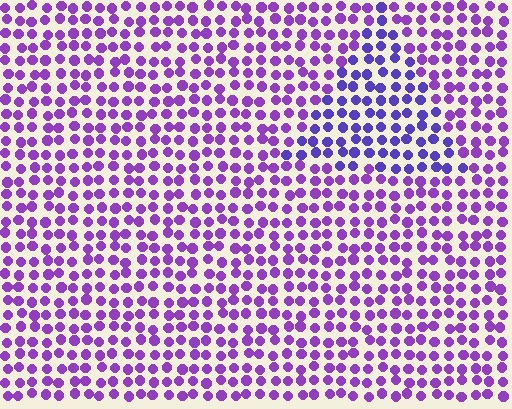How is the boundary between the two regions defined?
The boundary is defined purely by a slight shift in hue (about 28 degrees). Spacing, size, and orientation are identical on both sides.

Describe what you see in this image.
The image is filled with small purple elements in a uniform arrangement. A triangle-shaped region is visible where the elements are tinted to a slightly different hue, forming a subtle color boundary.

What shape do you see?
I see a triangle.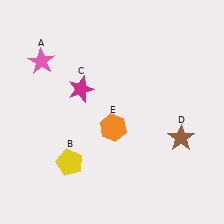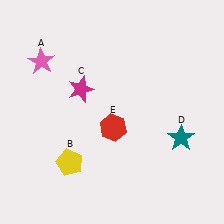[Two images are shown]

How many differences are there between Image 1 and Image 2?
There are 2 differences between the two images.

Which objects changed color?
D changed from brown to teal. E changed from orange to red.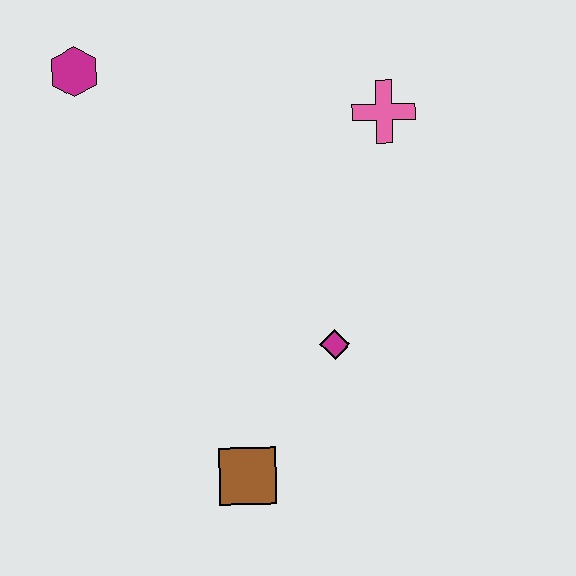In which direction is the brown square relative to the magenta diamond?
The brown square is below the magenta diamond.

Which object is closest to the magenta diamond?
The brown square is closest to the magenta diamond.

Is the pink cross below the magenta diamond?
No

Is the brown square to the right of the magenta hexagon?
Yes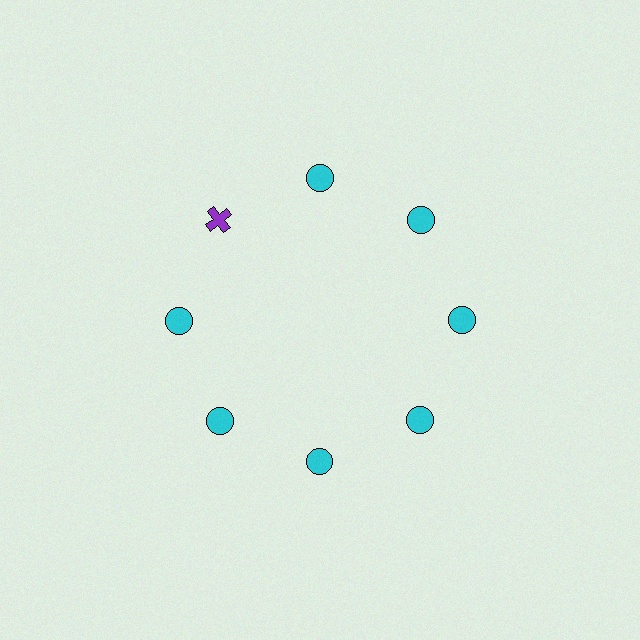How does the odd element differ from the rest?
It differs in both color (purple instead of cyan) and shape (cross instead of circle).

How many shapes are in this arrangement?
There are 8 shapes arranged in a ring pattern.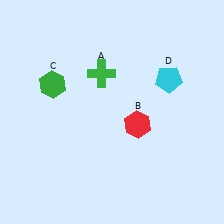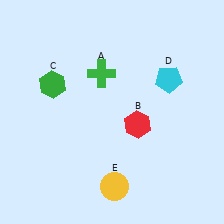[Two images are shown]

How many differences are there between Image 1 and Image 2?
There is 1 difference between the two images.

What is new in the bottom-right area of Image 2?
A yellow circle (E) was added in the bottom-right area of Image 2.